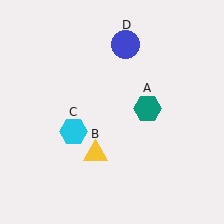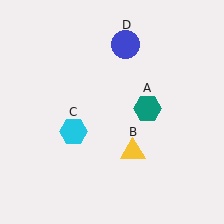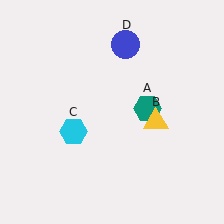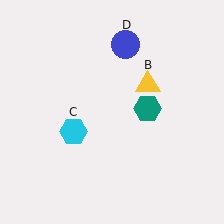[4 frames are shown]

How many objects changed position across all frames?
1 object changed position: yellow triangle (object B).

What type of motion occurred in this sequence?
The yellow triangle (object B) rotated counterclockwise around the center of the scene.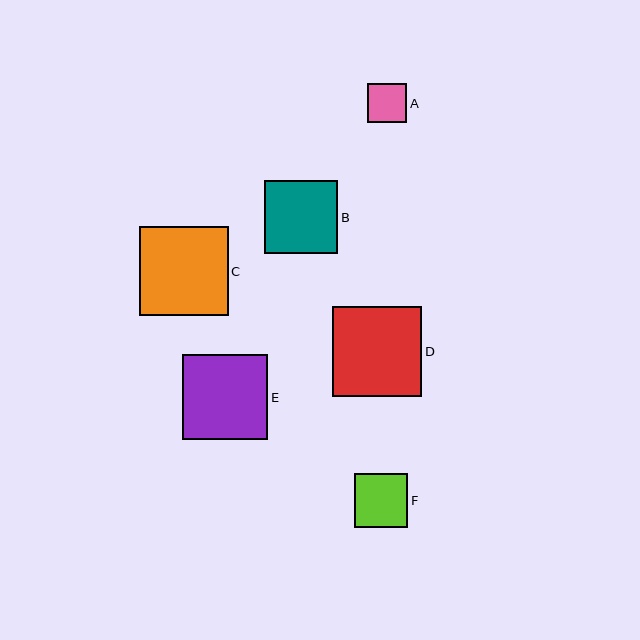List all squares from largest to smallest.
From largest to smallest: D, C, E, B, F, A.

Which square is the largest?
Square D is the largest with a size of approximately 89 pixels.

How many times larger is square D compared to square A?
Square D is approximately 2.3 times the size of square A.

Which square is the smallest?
Square A is the smallest with a size of approximately 39 pixels.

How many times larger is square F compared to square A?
Square F is approximately 1.4 times the size of square A.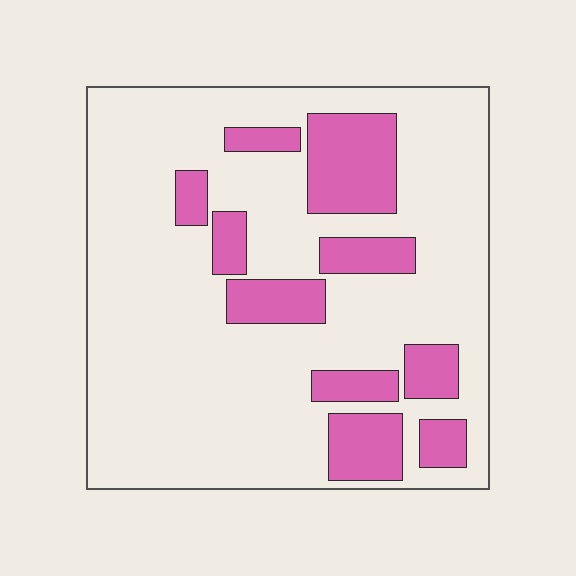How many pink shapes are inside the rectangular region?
10.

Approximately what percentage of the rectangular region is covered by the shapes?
Approximately 20%.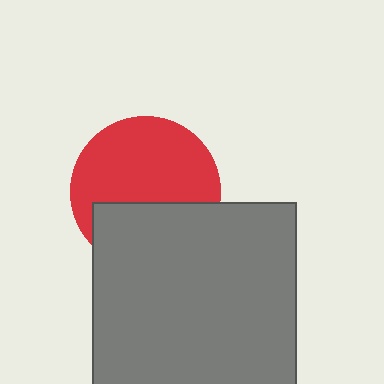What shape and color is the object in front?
The object in front is a gray square.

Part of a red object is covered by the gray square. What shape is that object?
It is a circle.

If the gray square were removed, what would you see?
You would see the complete red circle.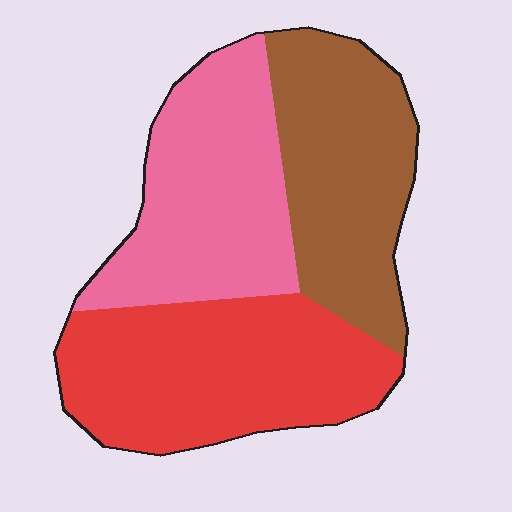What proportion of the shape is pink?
Pink takes up about one third (1/3) of the shape.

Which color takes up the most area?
Red, at roughly 35%.